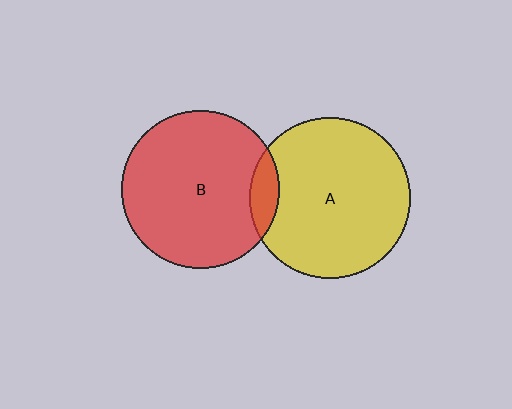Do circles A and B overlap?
Yes.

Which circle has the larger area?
Circle A (yellow).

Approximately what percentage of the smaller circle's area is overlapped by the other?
Approximately 10%.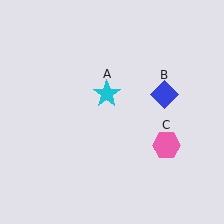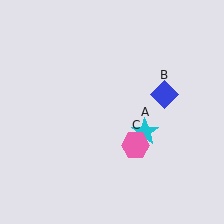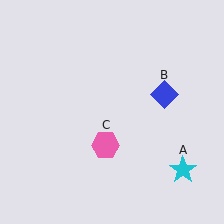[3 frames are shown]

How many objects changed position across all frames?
2 objects changed position: cyan star (object A), pink hexagon (object C).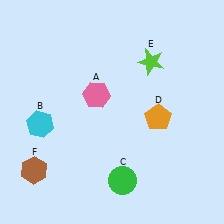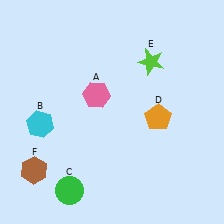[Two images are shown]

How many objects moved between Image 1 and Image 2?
1 object moved between the two images.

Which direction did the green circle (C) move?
The green circle (C) moved left.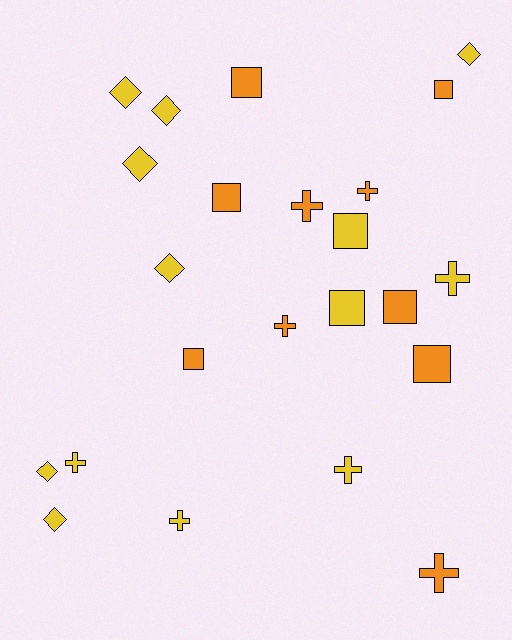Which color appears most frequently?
Yellow, with 13 objects.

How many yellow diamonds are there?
There are 7 yellow diamonds.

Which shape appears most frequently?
Square, with 8 objects.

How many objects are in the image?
There are 23 objects.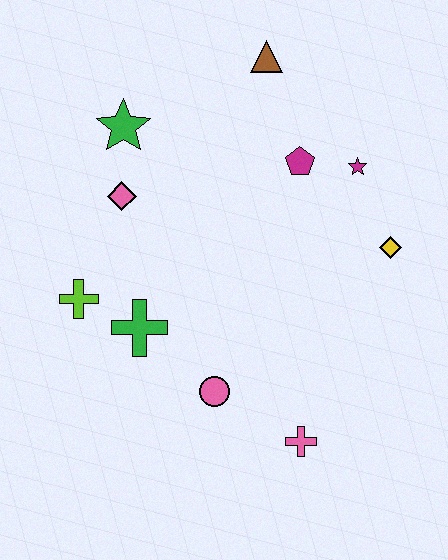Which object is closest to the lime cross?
The green cross is closest to the lime cross.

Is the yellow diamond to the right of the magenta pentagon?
Yes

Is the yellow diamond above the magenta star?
No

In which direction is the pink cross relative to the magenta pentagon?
The pink cross is below the magenta pentagon.